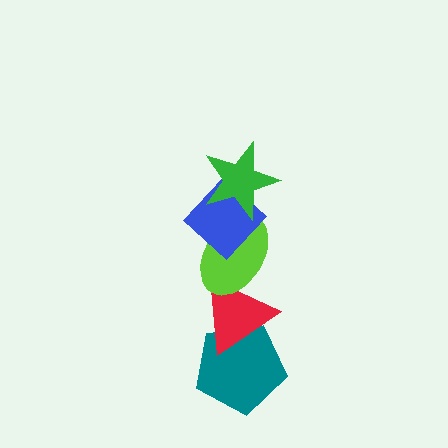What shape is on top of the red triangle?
The lime ellipse is on top of the red triangle.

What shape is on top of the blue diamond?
The green star is on top of the blue diamond.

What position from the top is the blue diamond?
The blue diamond is 2nd from the top.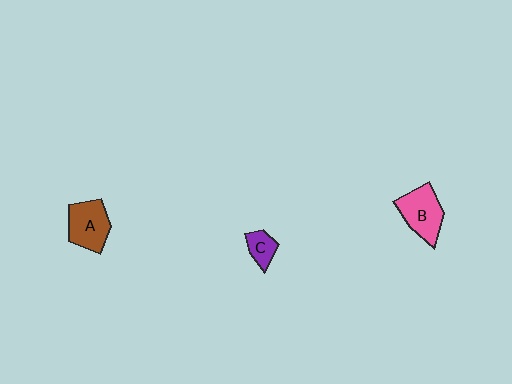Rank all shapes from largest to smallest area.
From largest to smallest: B (pink), A (brown), C (purple).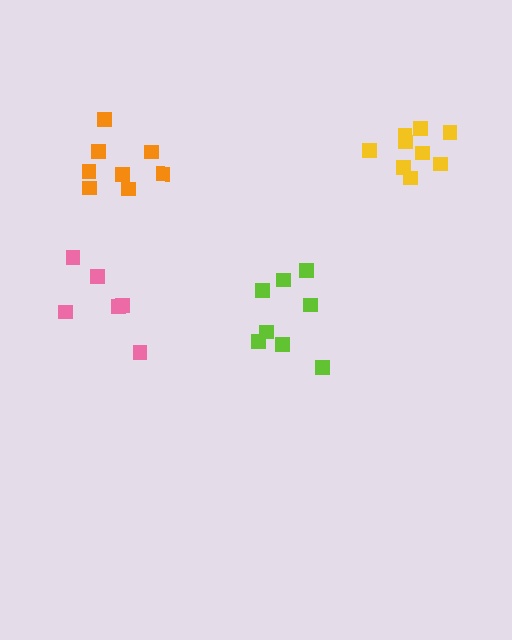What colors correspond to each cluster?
The clusters are colored: lime, yellow, orange, pink.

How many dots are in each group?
Group 1: 8 dots, Group 2: 9 dots, Group 3: 8 dots, Group 4: 6 dots (31 total).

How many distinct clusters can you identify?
There are 4 distinct clusters.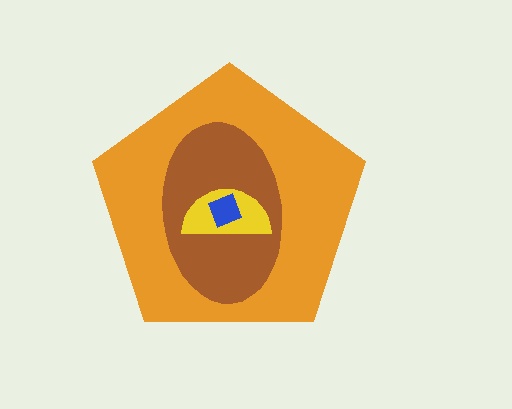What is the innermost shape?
The blue square.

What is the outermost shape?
The orange pentagon.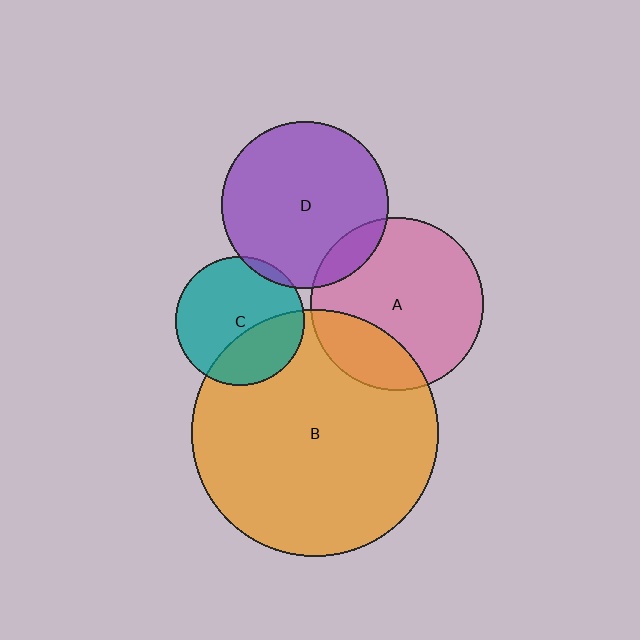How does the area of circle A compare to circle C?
Approximately 1.8 times.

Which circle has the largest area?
Circle B (orange).